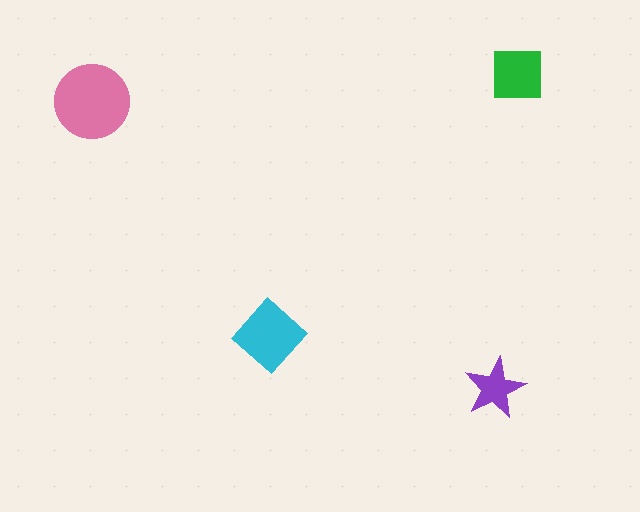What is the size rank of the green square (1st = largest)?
3rd.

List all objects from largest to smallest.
The pink circle, the cyan diamond, the green square, the purple star.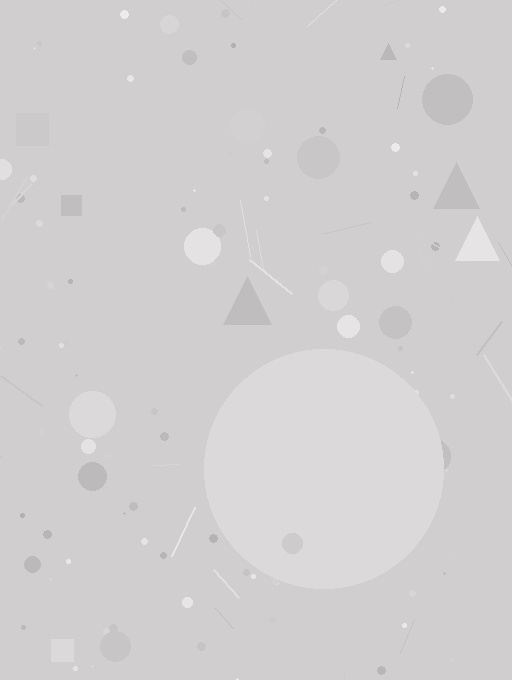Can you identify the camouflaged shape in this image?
The camouflaged shape is a circle.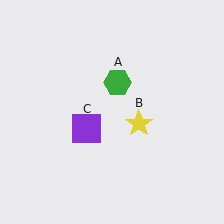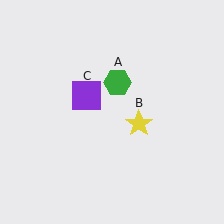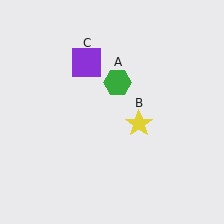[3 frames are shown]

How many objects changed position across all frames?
1 object changed position: purple square (object C).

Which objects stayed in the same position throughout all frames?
Green hexagon (object A) and yellow star (object B) remained stationary.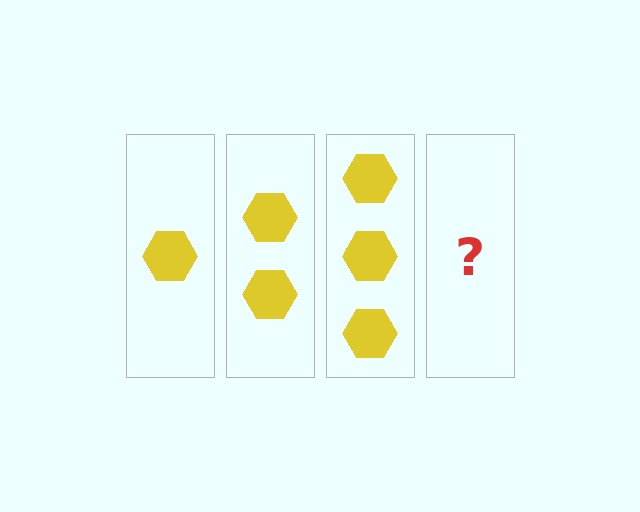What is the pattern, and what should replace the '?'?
The pattern is that each step adds one more hexagon. The '?' should be 4 hexagons.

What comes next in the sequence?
The next element should be 4 hexagons.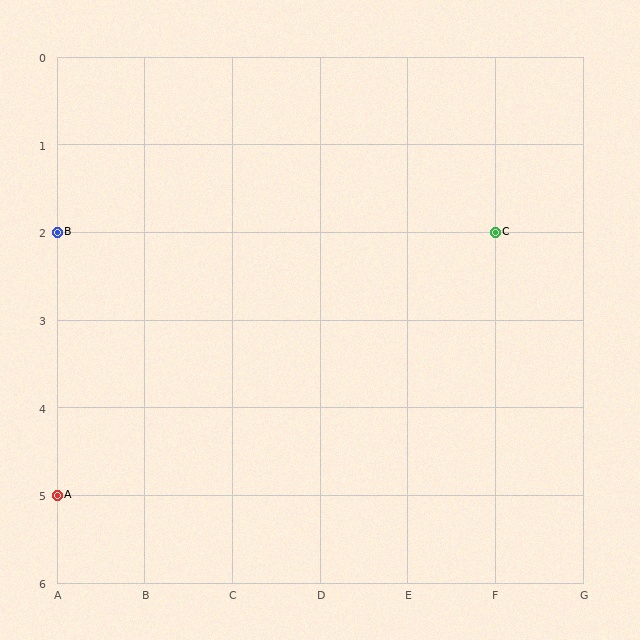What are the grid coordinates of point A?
Point A is at grid coordinates (A, 5).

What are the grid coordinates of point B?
Point B is at grid coordinates (A, 2).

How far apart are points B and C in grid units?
Points B and C are 5 columns apart.